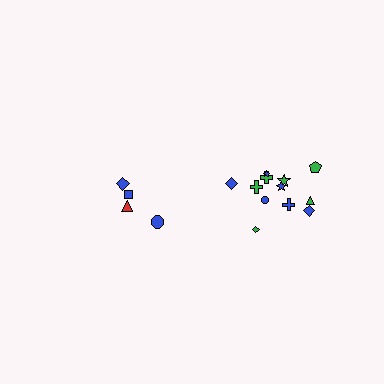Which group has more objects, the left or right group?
The right group.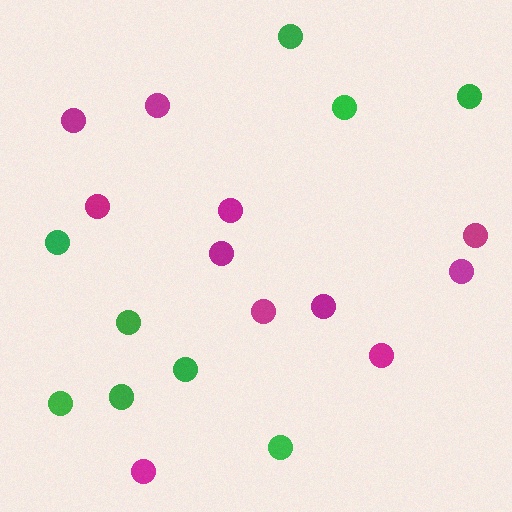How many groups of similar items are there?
There are 2 groups: one group of green circles (9) and one group of magenta circles (11).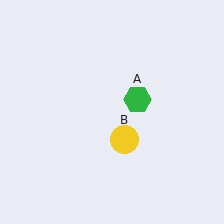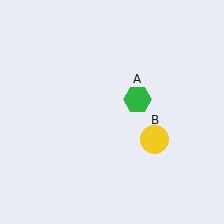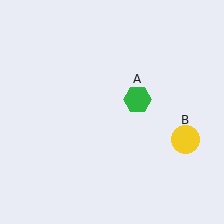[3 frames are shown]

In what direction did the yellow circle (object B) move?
The yellow circle (object B) moved right.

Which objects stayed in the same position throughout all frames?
Green hexagon (object A) remained stationary.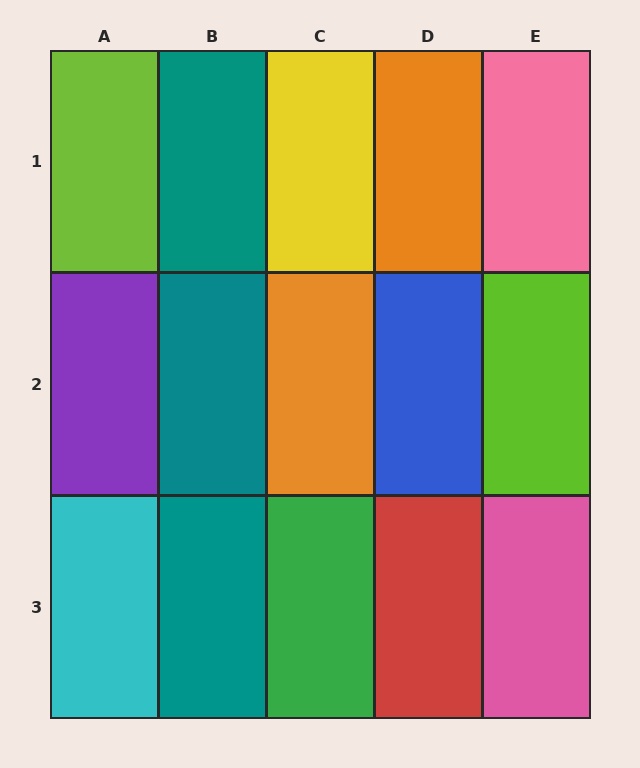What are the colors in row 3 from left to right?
Cyan, teal, green, red, pink.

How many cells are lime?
2 cells are lime.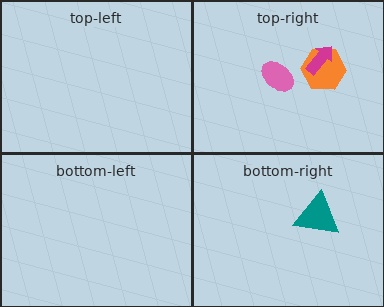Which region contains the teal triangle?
The bottom-right region.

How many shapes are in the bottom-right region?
1.